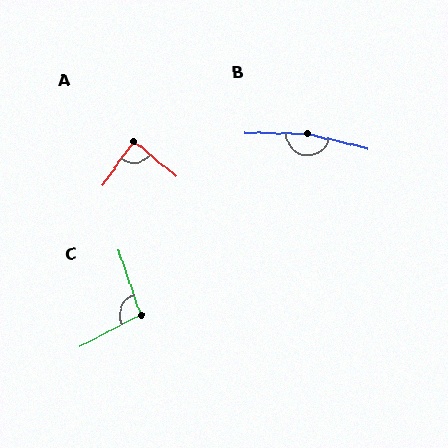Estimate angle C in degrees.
Approximately 99 degrees.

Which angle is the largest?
B, at approximately 167 degrees.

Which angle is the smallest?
A, at approximately 85 degrees.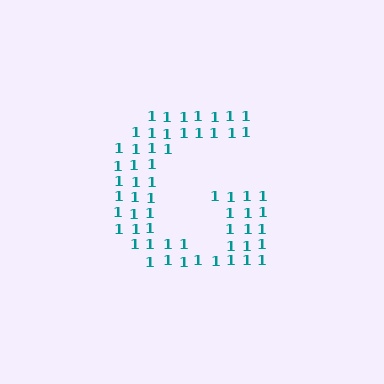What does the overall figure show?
The overall figure shows the letter G.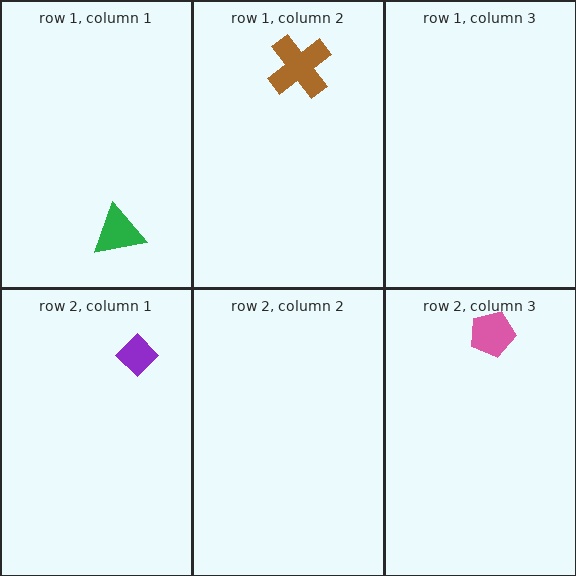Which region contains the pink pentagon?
The row 2, column 3 region.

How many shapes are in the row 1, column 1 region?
1.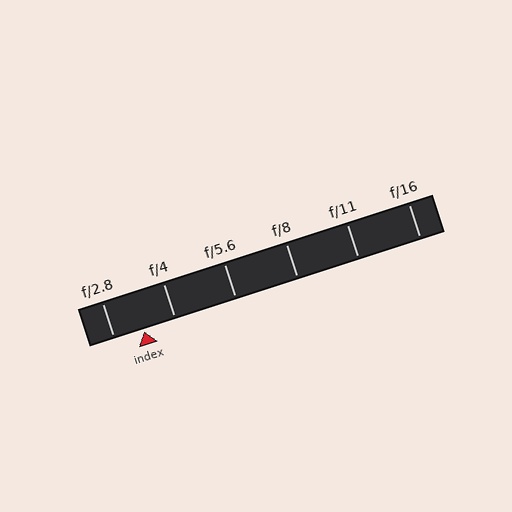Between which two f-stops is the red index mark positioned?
The index mark is between f/2.8 and f/4.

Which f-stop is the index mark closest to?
The index mark is closest to f/2.8.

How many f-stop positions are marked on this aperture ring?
There are 6 f-stop positions marked.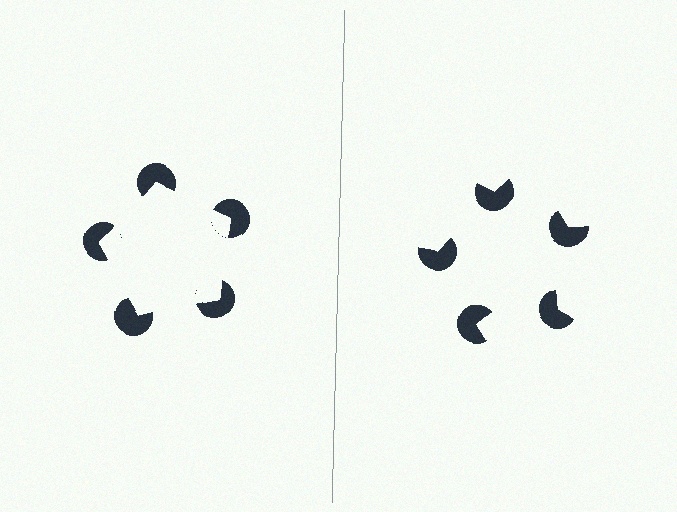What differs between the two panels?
The pac-man discs are positioned identically on both sides; only the wedge orientations differ. On the left they align to a pentagon; on the right they are misaligned.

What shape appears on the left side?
An illusory pentagon.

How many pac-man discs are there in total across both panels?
10 — 5 on each side.